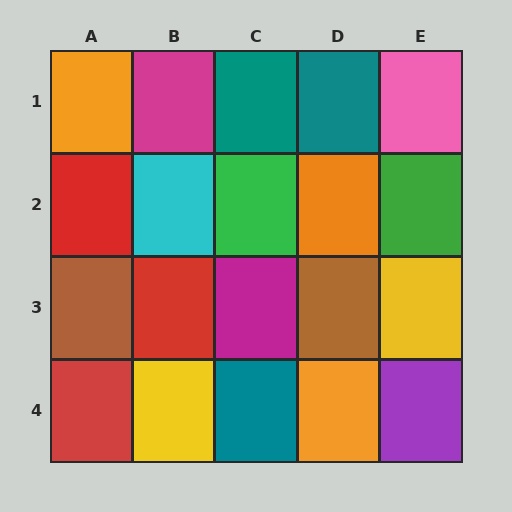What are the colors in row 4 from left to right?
Red, yellow, teal, orange, purple.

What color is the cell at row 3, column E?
Yellow.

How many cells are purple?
1 cell is purple.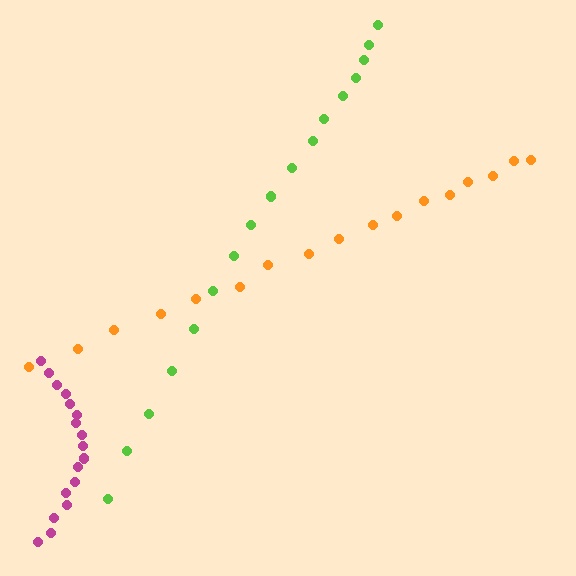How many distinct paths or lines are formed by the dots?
There are 3 distinct paths.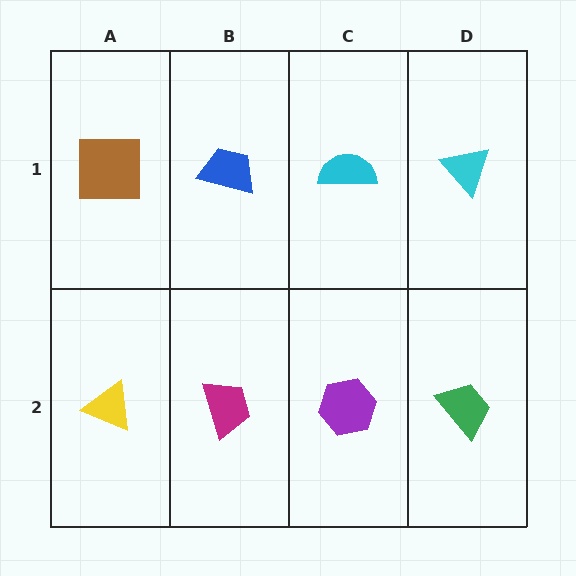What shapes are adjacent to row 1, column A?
A yellow triangle (row 2, column A), a blue trapezoid (row 1, column B).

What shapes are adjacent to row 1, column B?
A magenta trapezoid (row 2, column B), a brown square (row 1, column A), a cyan semicircle (row 1, column C).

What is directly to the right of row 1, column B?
A cyan semicircle.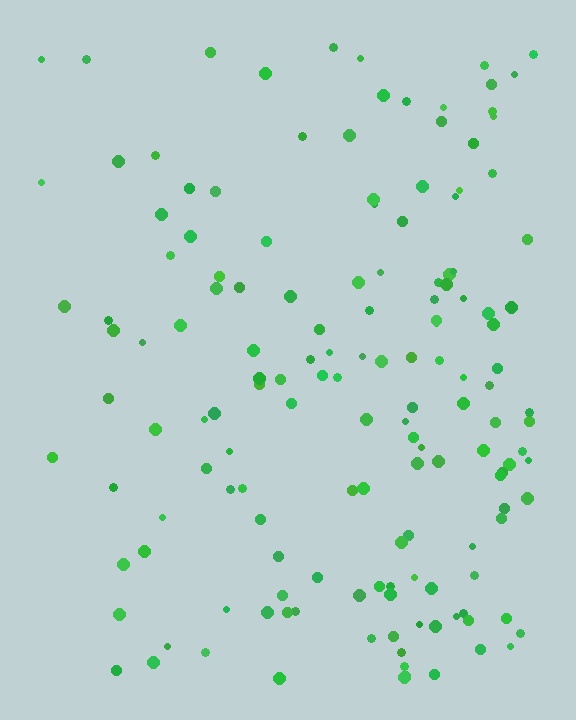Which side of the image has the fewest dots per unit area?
The left.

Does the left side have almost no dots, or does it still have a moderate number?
Still a moderate number, just noticeably fewer than the right.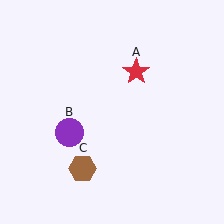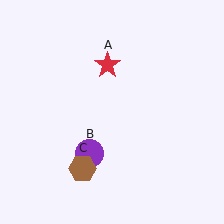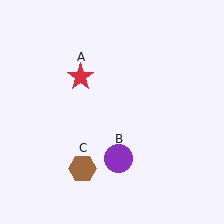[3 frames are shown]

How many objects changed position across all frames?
2 objects changed position: red star (object A), purple circle (object B).